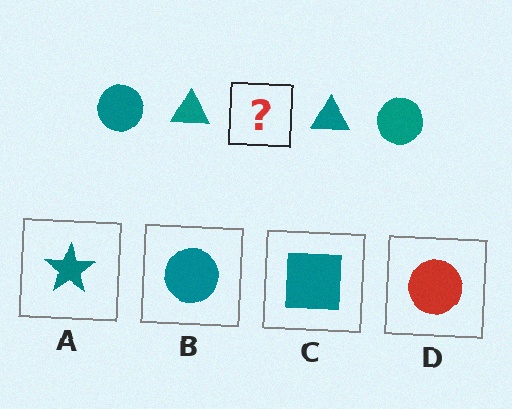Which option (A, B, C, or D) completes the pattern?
B.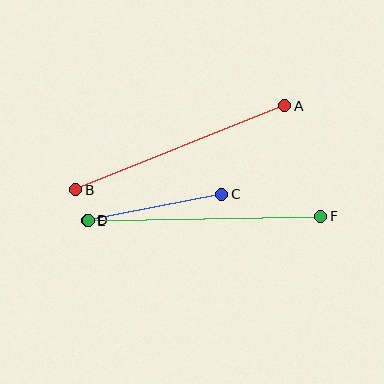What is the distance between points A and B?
The distance is approximately 225 pixels.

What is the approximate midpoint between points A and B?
The midpoint is at approximately (180, 148) pixels.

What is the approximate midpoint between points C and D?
The midpoint is at approximately (155, 207) pixels.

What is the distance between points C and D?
The distance is approximately 136 pixels.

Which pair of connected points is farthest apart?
Points E and F are farthest apart.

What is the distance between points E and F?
The distance is approximately 233 pixels.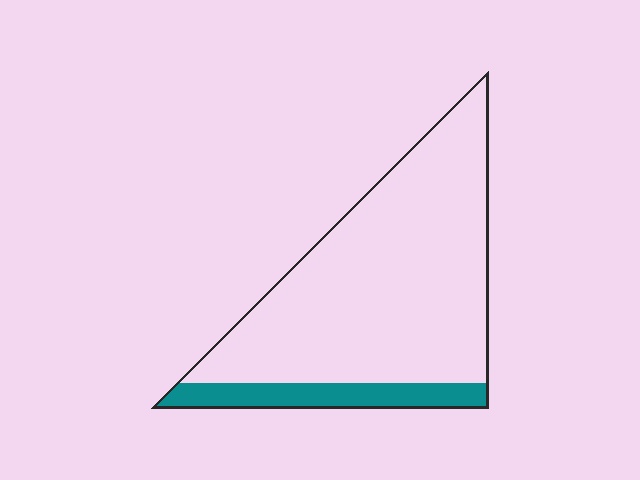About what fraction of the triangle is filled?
About one sixth (1/6).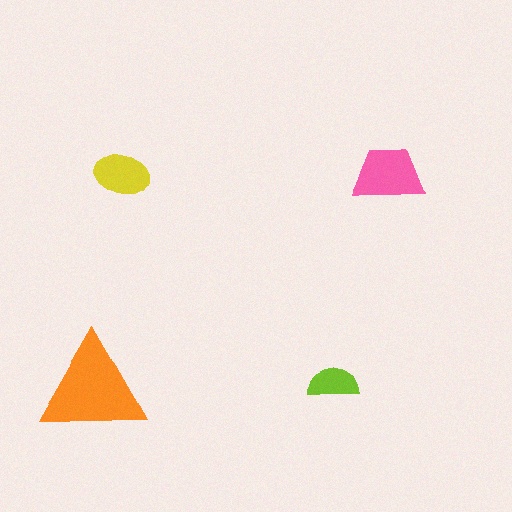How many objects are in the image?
There are 4 objects in the image.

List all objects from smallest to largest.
The lime semicircle, the yellow ellipse, the pink trapezoid, the orange triangle.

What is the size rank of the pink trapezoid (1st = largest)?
2nd.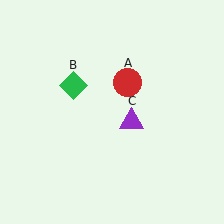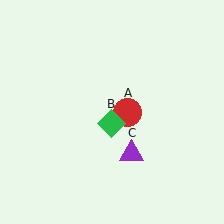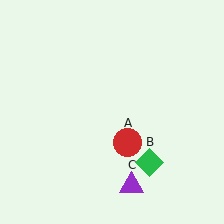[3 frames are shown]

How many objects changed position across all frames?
3 objects changed position: red circle (object A), green diamond (object B), purple triangle (object C).